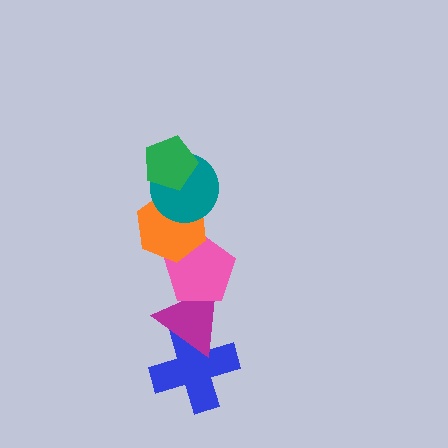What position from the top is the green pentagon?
The green pentagon is 1st from the top.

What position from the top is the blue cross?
The blue cross is 6th from the top.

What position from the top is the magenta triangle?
The magenta triangle is 5th from the top.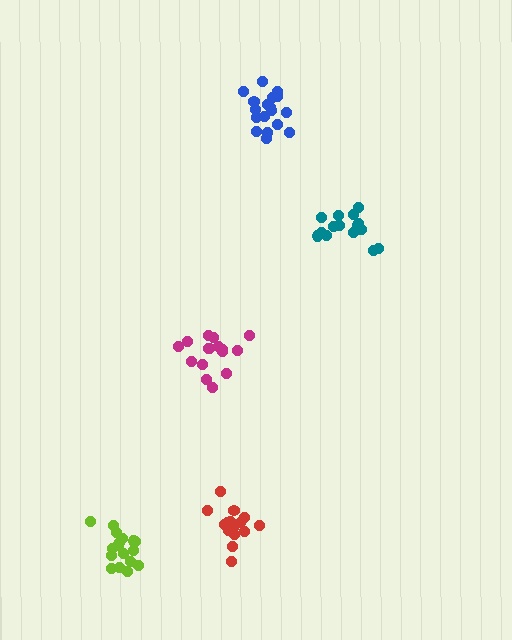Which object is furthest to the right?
The teal cluster is rightmost.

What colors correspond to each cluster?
The clusters are colored: magenta, red, blue, lime, teal.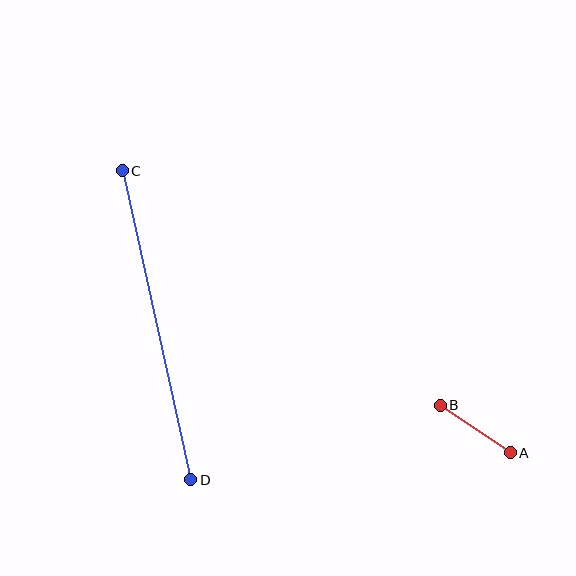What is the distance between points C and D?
The distance is approximately 316 pixels.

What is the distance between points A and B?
The distance is approximately 85 pixels.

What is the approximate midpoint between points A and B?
The midpoint is at approximately (475, 429) pixels.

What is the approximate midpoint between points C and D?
The midpoint is at approximately (156, 325) pixels.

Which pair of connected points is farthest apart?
Points C and D are farthest apart.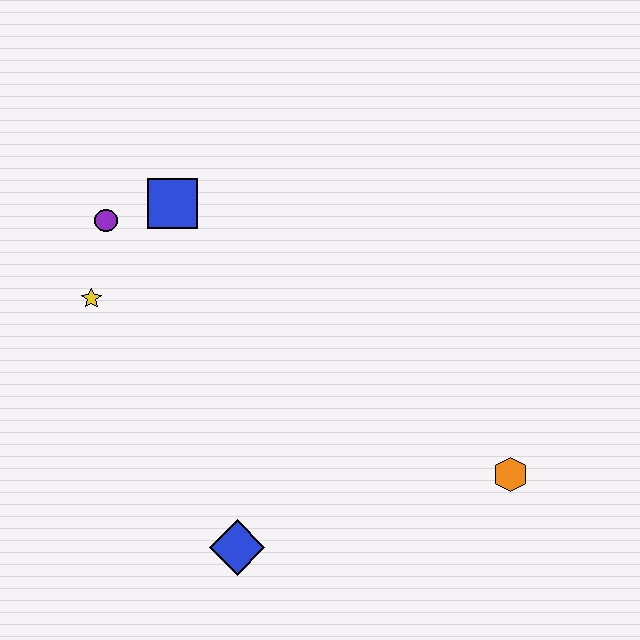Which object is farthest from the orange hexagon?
The purple circle is farthest from the orange hexagon.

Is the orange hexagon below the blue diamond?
No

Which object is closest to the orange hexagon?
The blue diamond is closest to the orange hexagon.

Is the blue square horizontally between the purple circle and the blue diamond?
Yes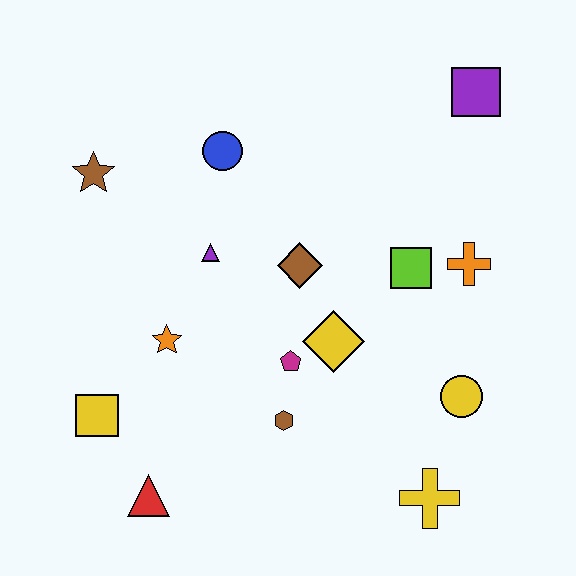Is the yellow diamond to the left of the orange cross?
Yes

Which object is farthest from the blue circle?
The yellow cross is farthest from the blue circle.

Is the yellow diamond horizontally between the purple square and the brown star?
Yes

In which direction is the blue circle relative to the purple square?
The blue circle is to the left of the purple square.